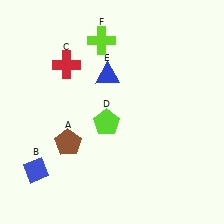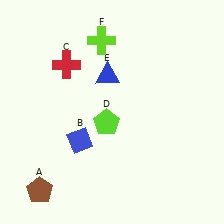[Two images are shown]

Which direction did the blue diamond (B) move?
The blue diamond (B) moved right.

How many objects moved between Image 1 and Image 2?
2 objects moved between the two images.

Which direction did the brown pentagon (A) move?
The brown pentagon (A) moved down.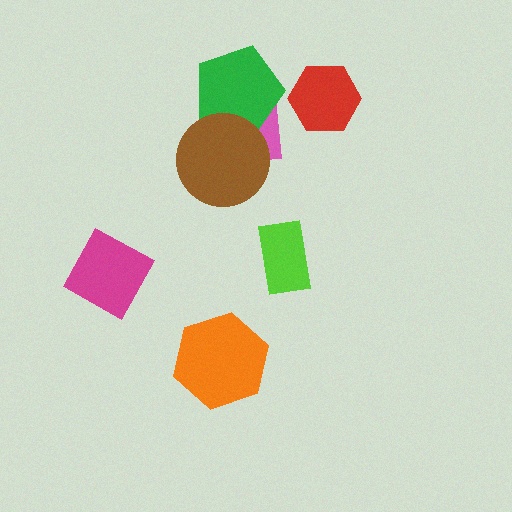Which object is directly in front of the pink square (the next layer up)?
The green pentagon is directly in front of the pink square.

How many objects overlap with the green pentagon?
2 objects overlap with the green pentagon.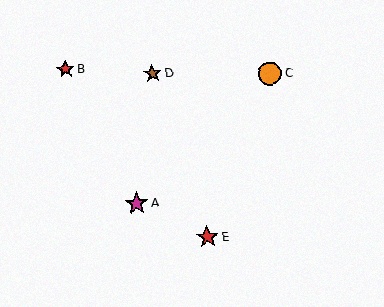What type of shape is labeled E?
Shape E is a red star.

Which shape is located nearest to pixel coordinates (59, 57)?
The red star (labeled B) at (66, 69) is nearest to that location.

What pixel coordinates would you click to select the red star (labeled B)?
Click at (66, 69) to select the red star B.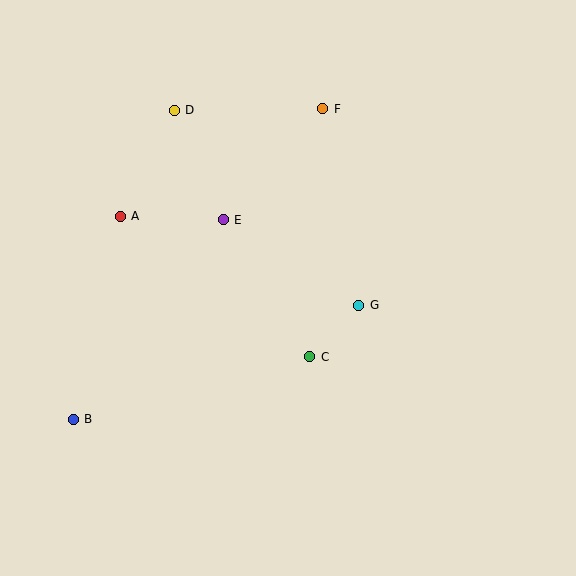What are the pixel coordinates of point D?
Point D is at (174, 110).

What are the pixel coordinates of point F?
Point F is at (322, 109).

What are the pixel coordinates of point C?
Point C is at (309, 357).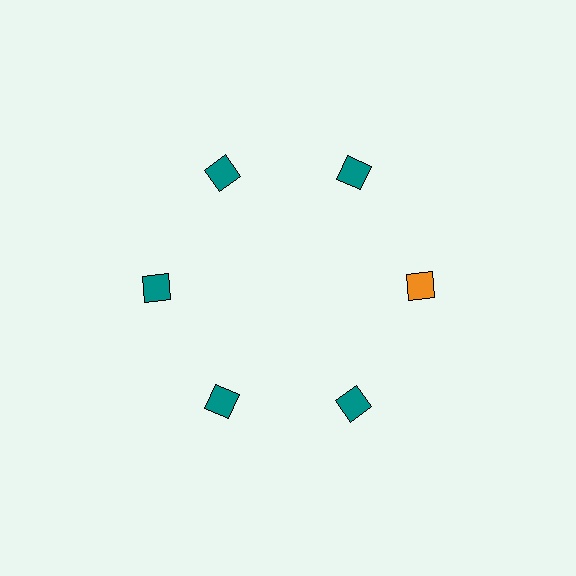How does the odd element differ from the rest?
It has a different color: orange instead of teal.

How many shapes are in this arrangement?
There are 6 shapes arranged in a ring pattern.